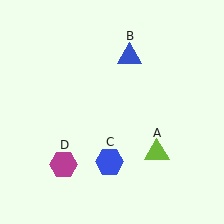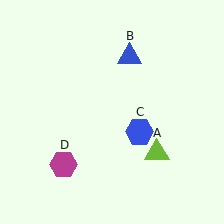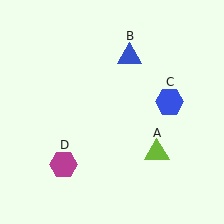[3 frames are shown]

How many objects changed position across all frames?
1 object changed position: blue hexagon (object C).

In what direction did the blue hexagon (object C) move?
The blue hexagon (object C) moved up and to the right.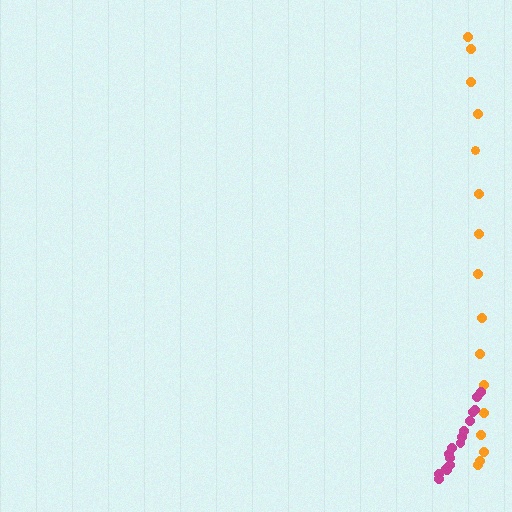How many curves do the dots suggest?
There are 2 distinct paths.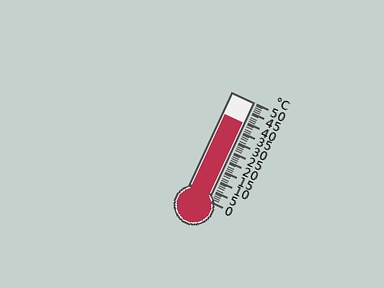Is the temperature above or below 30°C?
The temperature is above 30°C.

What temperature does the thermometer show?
The thermometer shows approximately 39°C.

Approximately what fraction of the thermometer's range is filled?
The thermometer is filled to approximately 80% of its range.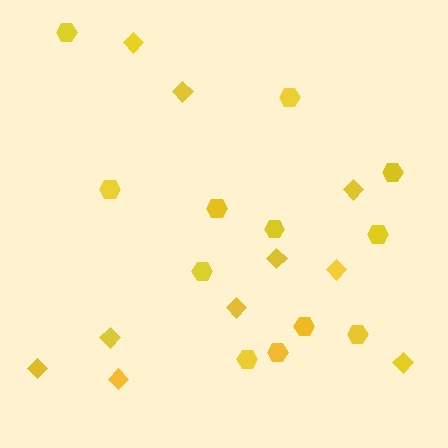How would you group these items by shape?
There are 2 groups: one group of diamonds (10) and one group of hexagons (12).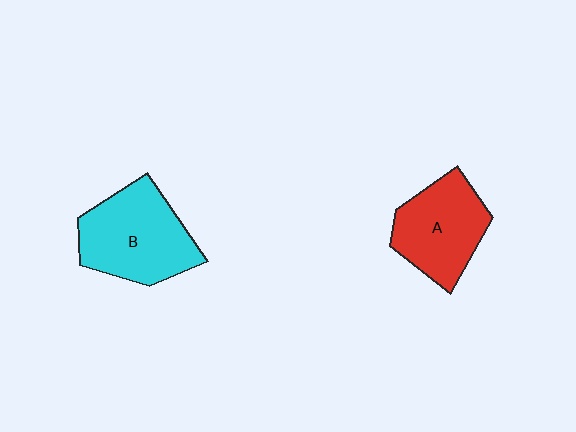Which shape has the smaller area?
Shape A (red).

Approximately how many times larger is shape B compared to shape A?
Approximately 1.2 times.